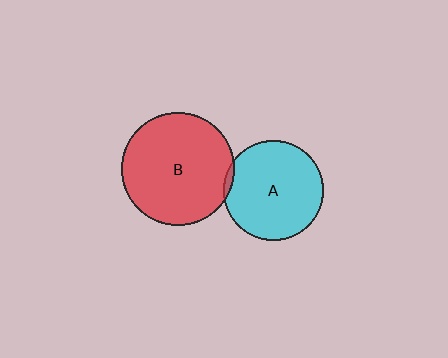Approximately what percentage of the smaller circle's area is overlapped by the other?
Approximately 5%.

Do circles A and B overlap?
Yes.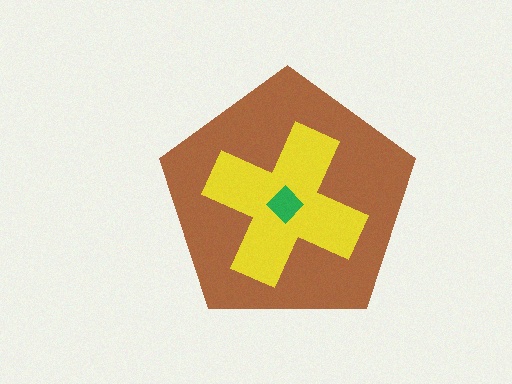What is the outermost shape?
The brown pentagon.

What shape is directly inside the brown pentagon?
The yellow cross.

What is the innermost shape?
The green diamond.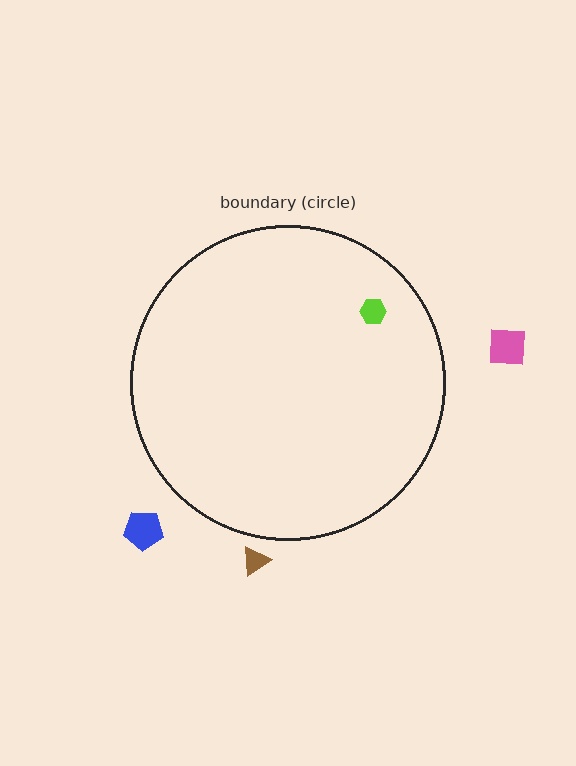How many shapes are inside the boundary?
1 inside, 3 outside.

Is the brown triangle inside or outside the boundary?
Outside.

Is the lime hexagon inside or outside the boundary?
Inside.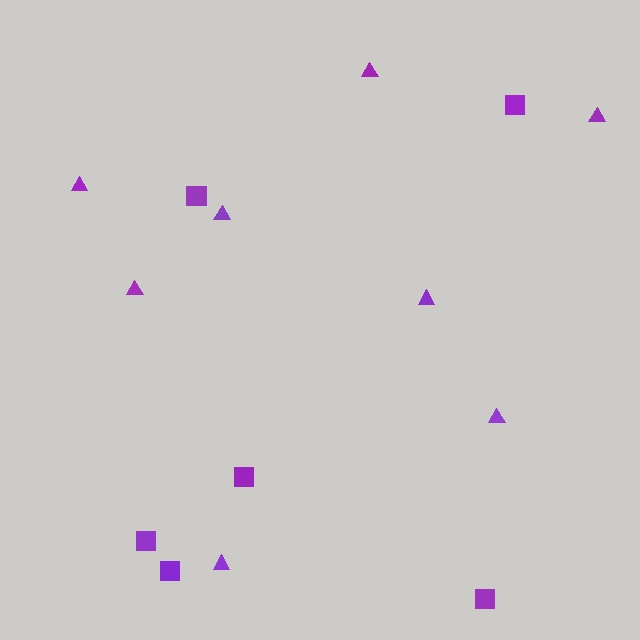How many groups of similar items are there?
There are 2 groups: one group of squares (6) and one group of triangles (8).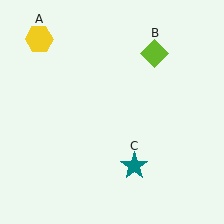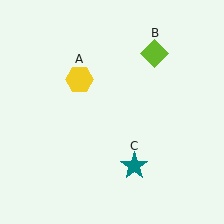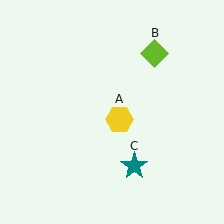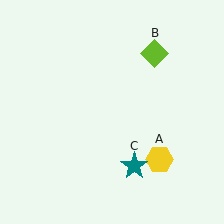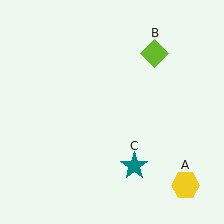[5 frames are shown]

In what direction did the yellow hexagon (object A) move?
The yellow hexagon (object A) moved down and to the right.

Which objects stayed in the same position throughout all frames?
Lime diamond (object B) and teal star (object C) remained stationary.